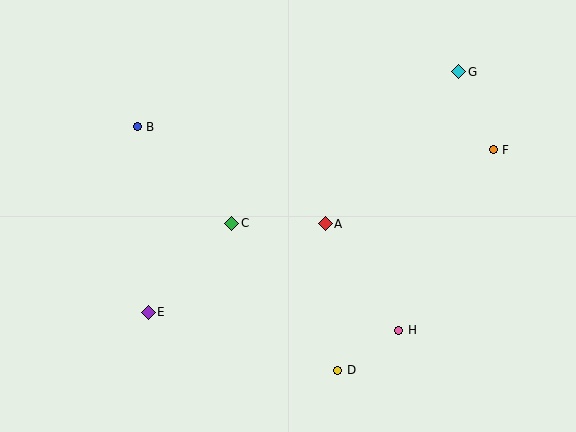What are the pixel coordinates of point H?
Point H is at (399, 330).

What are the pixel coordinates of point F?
Point F is at (493, 150).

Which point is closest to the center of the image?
Point A at (325, 224) is closest to the center.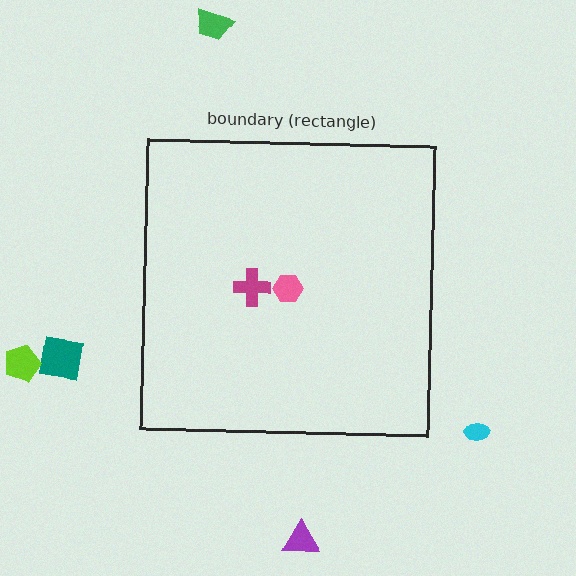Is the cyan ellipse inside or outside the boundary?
Outside.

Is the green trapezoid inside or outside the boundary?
Outside.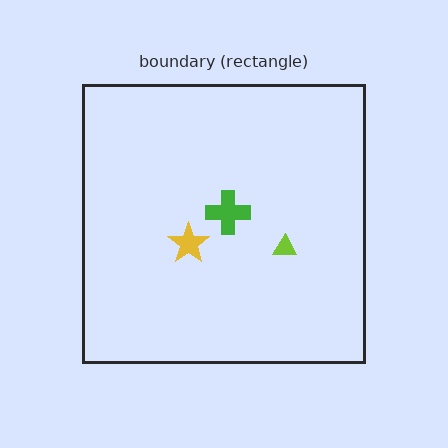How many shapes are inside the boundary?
3 inside, 0 outside.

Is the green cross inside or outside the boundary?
Inside.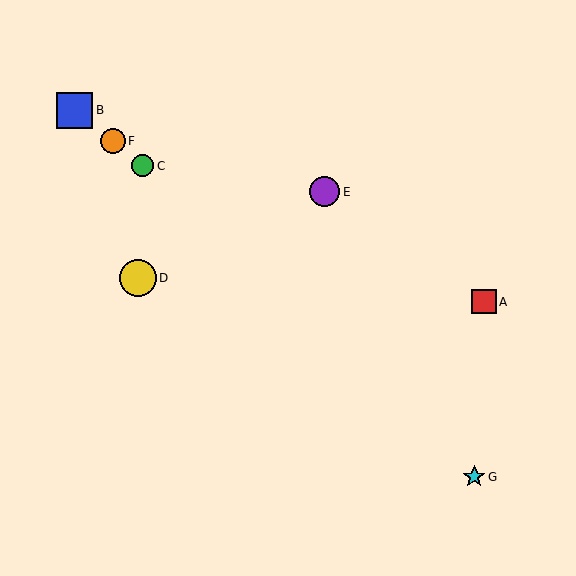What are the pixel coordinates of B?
Object B is at (75, 110).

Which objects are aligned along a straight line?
Objects B, C, F are aligned along a straight line.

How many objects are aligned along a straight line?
3 objects (B, C, F) are aligned along a straight line.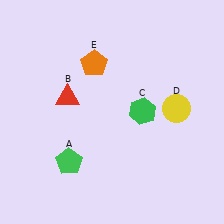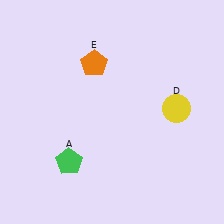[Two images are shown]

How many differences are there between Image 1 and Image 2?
There are 2 differences between the two images.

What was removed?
The red triangle (B), the green hexagon (C) were removed in Image 2.